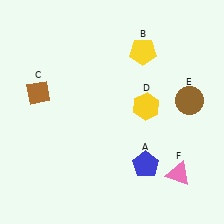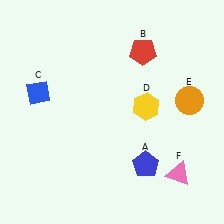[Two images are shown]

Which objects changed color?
B changed from yellow to red. C changed from brown to blue. E changed from brown to orange.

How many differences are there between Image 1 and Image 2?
There are 3 differences between the two images.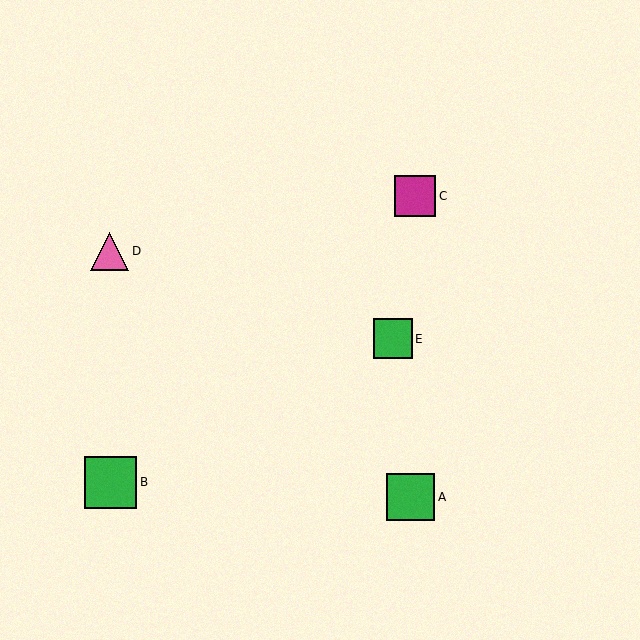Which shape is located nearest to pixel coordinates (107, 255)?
The pink triangle (labeled D) at (110, 251) is nearest to that location.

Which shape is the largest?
The green square (labeled B) is the largest.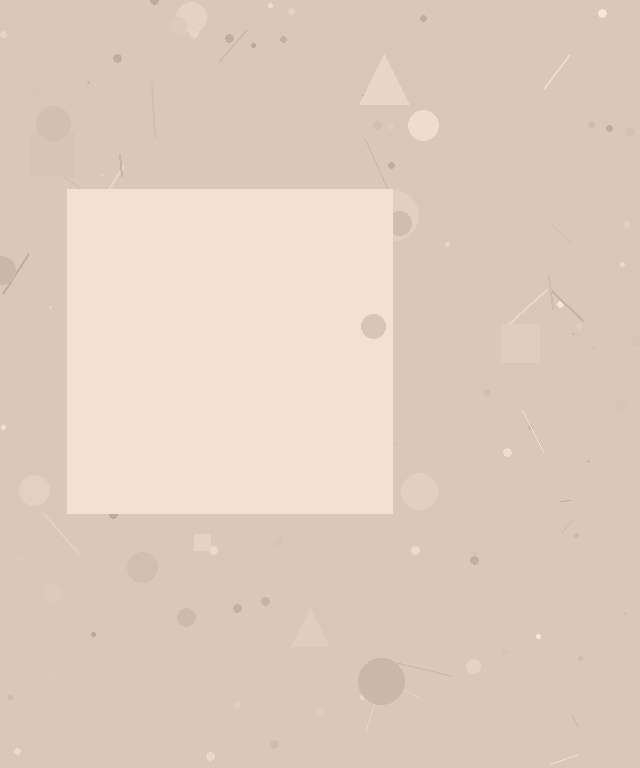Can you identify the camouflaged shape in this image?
The camouflaged shape is a square.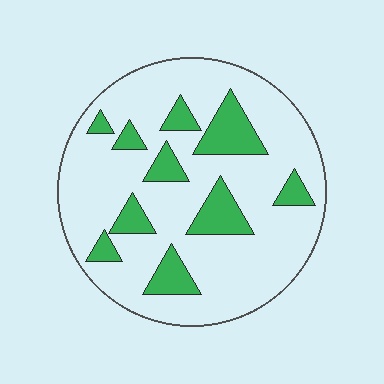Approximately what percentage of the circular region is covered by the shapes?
Approximately 20%.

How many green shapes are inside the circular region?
10.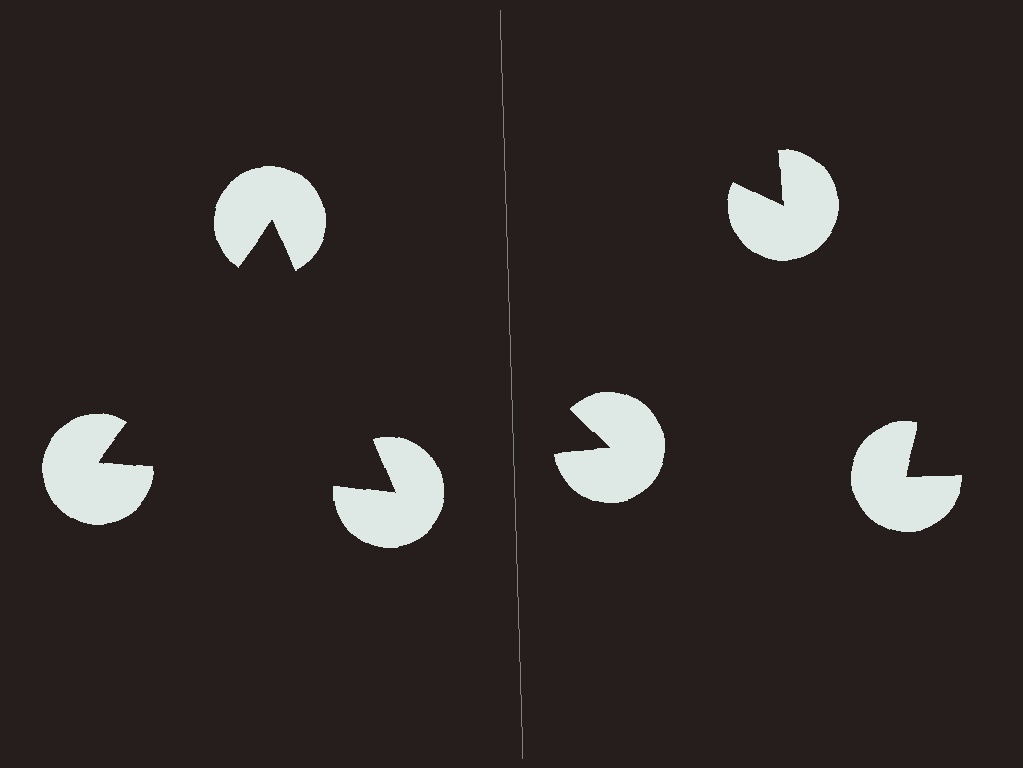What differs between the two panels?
The pac-man discs are positioned identically on both sides; only the wedge orientations differ. On the left they align to a triangle; on the right they are misaligned.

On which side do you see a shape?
An illusory triangle appears on the left side. On the right side the wedge cuts are rotated, so no coherent shape forms.